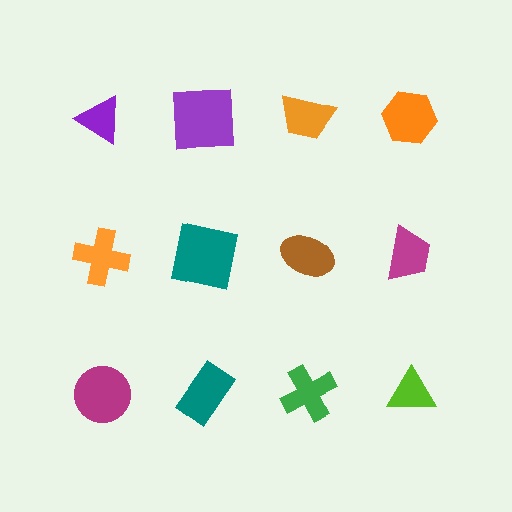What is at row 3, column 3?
A green cross.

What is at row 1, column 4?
An orange hexagon.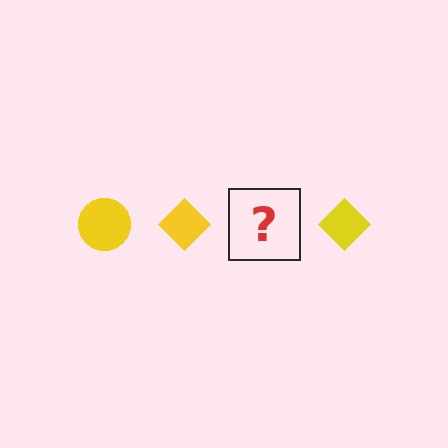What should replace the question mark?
The question mark should be replaced with a yellow circle.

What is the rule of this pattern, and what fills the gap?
The rule is that the pattern cycles through circle, diamond shapes in yellow. The gap should be filled with a yellow circle.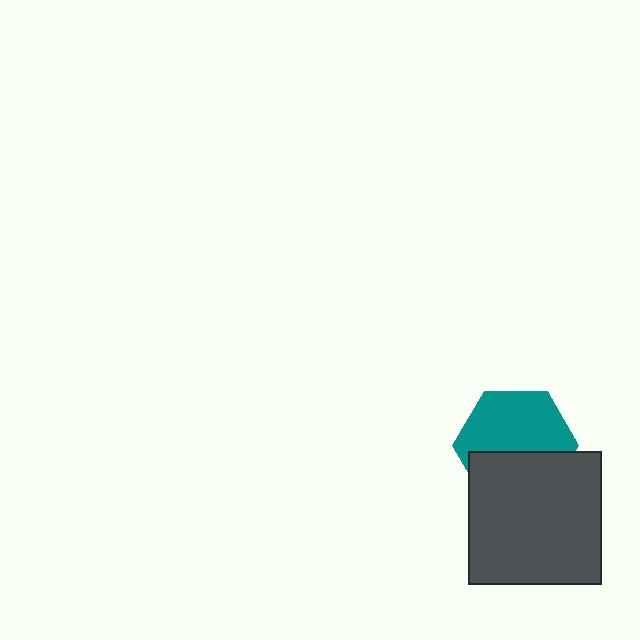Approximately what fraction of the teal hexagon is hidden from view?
Roughly 43% of the teal hexagon is hidden behind the dark gray square.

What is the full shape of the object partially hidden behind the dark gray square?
The partially hidden object is a teal hexagon.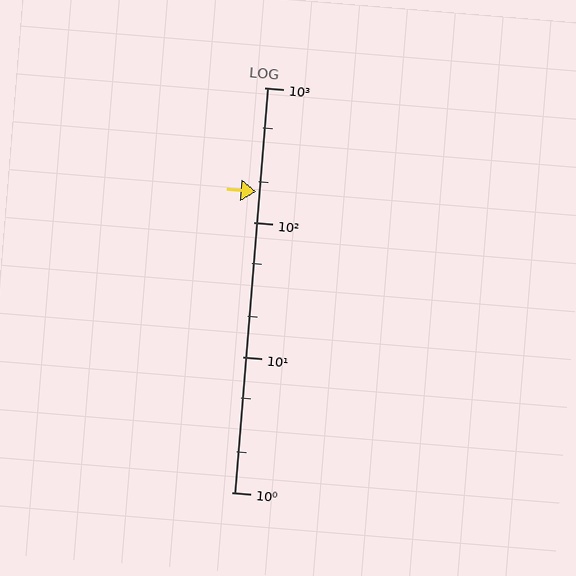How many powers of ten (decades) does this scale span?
The scale spans 3 decades, from 1 to 1000.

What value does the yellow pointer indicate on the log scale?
The pointer indicates approximately 170.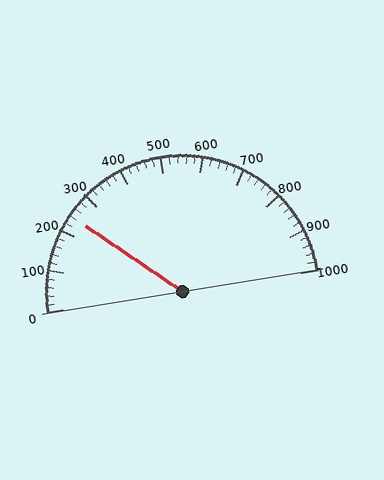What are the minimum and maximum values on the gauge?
The gauge ranges from 0 to 1000.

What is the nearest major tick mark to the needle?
The nearest major tick mark is 200.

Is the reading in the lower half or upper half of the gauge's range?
The reading is in the lower half of the range (0 to 1000).